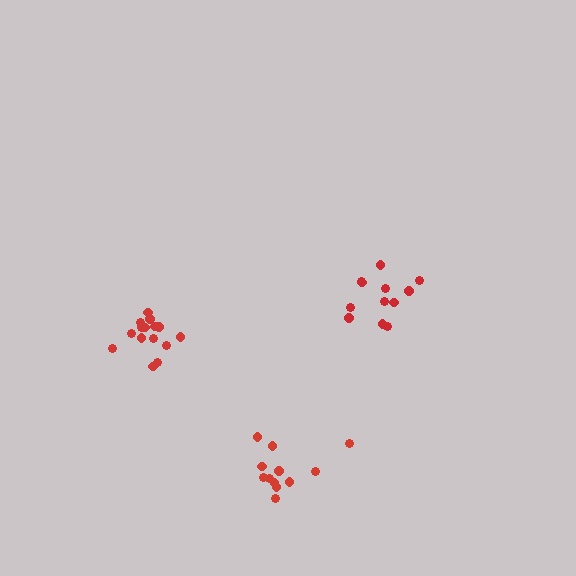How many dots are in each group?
Group 1: 15 dots, Group 2: 12 dots, Group 3: 12 dots (39 total).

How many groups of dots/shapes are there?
There are 3 groups.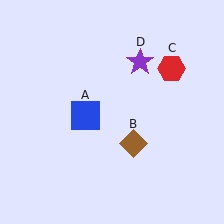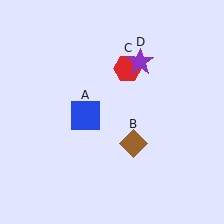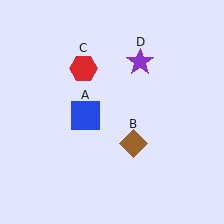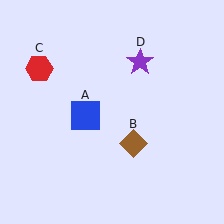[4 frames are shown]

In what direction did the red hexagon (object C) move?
The red hexagon (object C) moved left.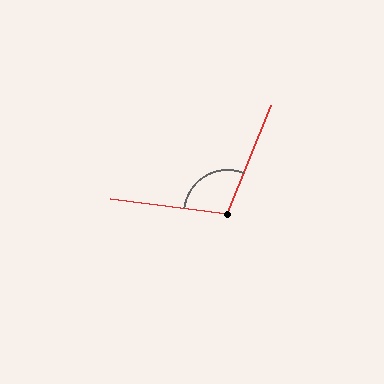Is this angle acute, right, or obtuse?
It is obtuse.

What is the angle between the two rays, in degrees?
Approximately 105 degrees.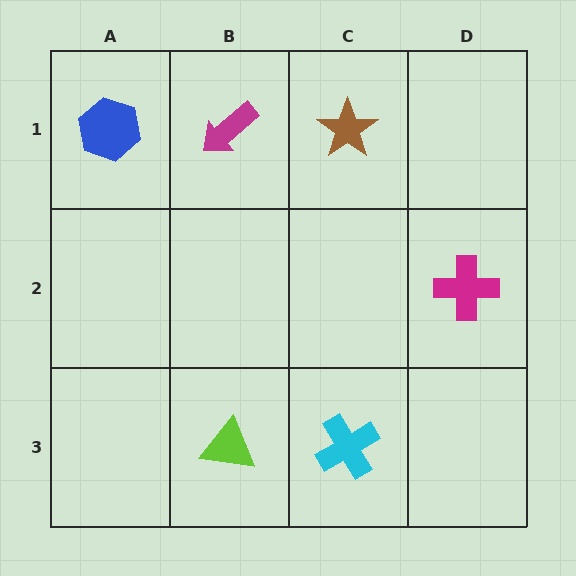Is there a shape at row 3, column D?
No, that cell is empty.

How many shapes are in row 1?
3 shapes.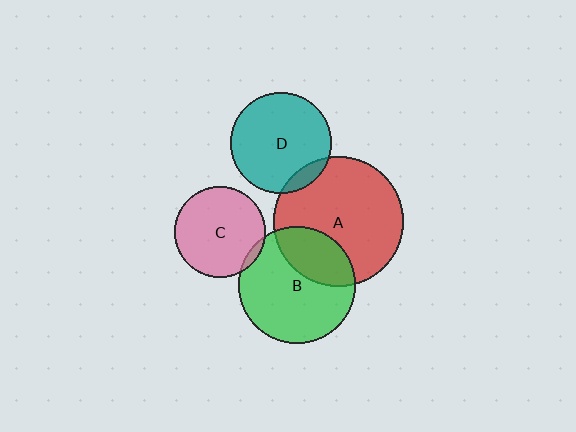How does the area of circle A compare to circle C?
Approximately 2.1 times.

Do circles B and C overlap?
Yes.